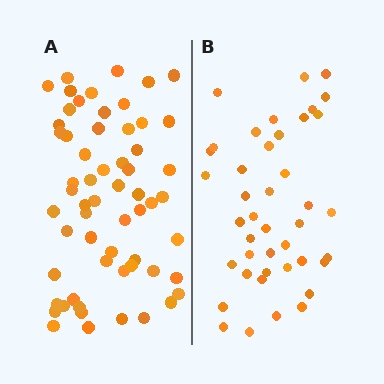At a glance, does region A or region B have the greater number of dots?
Region A (the left region) has more dots.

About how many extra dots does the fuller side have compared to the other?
Region A has approximately 20 more dots than region B.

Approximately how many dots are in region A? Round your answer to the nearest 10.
About 60 dots.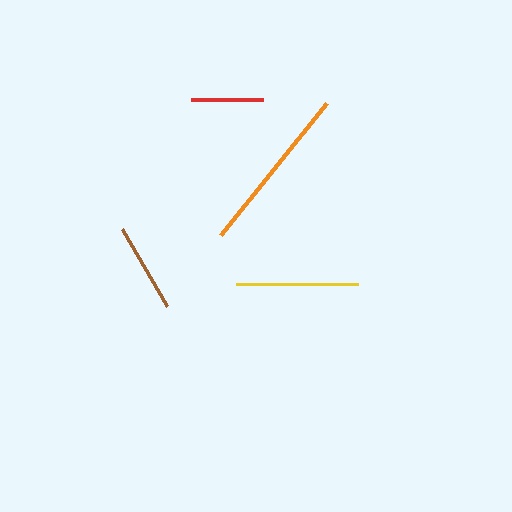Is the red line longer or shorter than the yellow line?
The yellow line is longer than the red line.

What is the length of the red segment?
The red segment is approximately 72 pixels long.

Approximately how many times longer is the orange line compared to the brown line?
The orange line is approximately 1.9 times the length of the brown line.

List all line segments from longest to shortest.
From longest to shortest: orange, yellow, brown, red.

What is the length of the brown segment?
The brown segment is approximately 89 pixels long.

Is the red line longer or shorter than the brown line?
The brown line is longer than the red line.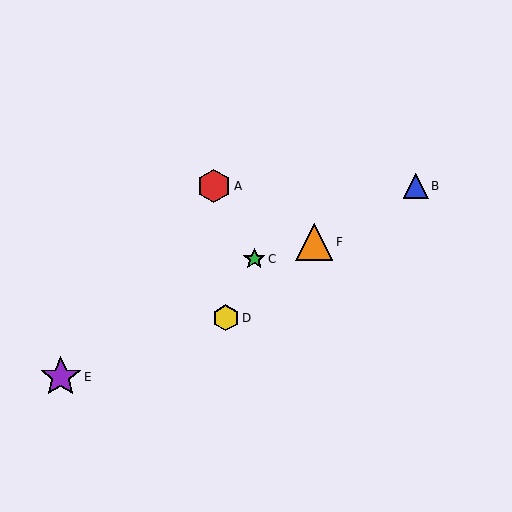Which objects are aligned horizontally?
Objects A, B are aligned horizontally.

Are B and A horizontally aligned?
Yes, both are at y≈186.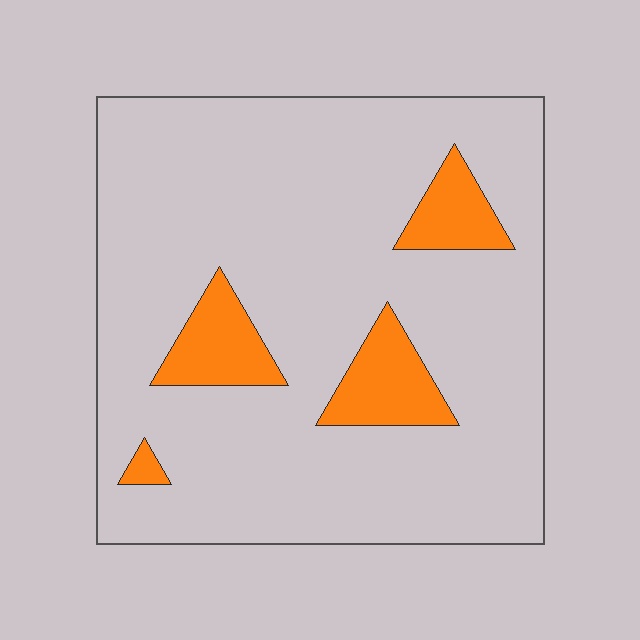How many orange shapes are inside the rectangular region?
4.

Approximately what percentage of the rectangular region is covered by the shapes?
Approximately 15%.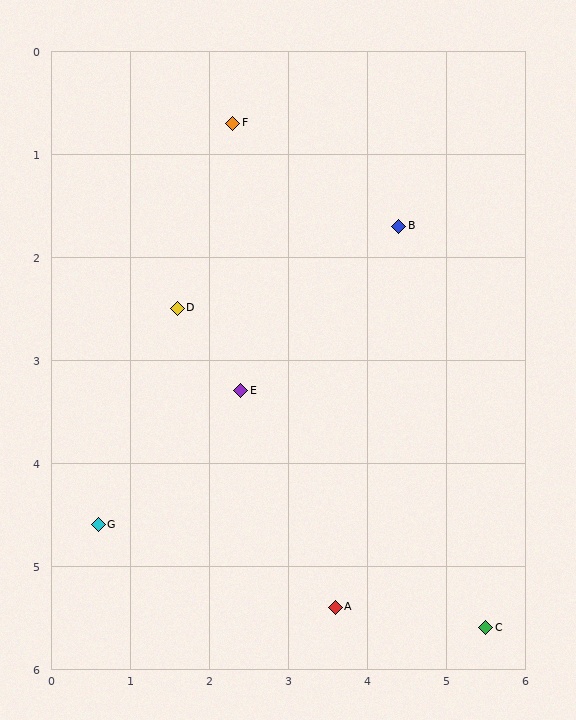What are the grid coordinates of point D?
Point D is at approximately (1.6, 2.5).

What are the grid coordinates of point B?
Point B is at approximately (4.4, 1.7).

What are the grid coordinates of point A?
Point A is at approximately (3.6, 5.4).